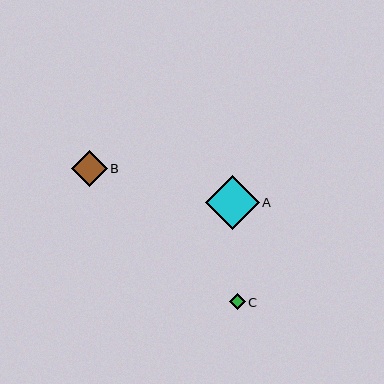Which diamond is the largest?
Diamond A is the largest with a size of approximately 54 pixels.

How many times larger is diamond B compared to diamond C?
Diamond B is approximately 2.3 times the size of diamond C.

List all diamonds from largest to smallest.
From largest to smallest: A, B, C.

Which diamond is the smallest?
Diamond C is the smallest with a size of approximately 16 pixels.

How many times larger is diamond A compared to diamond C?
Diamond A is approximately 3.4 times the size of diamond C.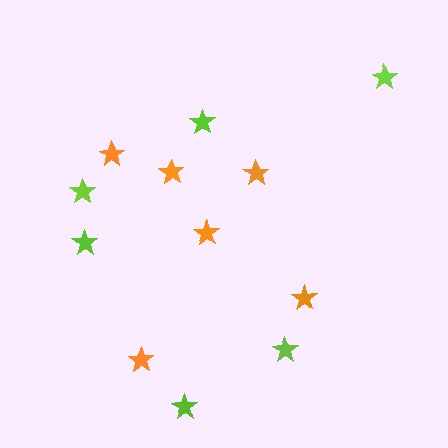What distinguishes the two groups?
There are 2 groups: one group of orange stars (6) and one group of lime stars (6).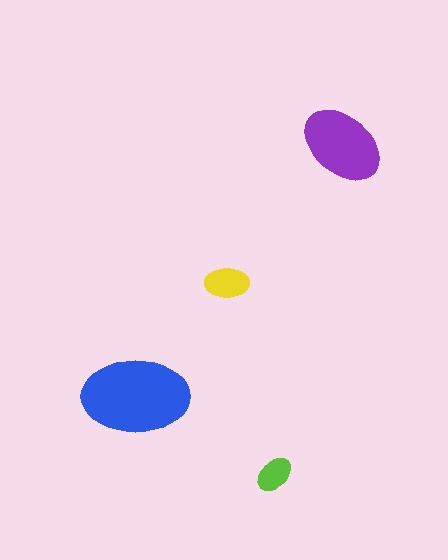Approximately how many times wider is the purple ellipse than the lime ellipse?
About 2 times wider.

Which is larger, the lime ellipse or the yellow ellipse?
The yellow one.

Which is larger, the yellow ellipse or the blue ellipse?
The blue one.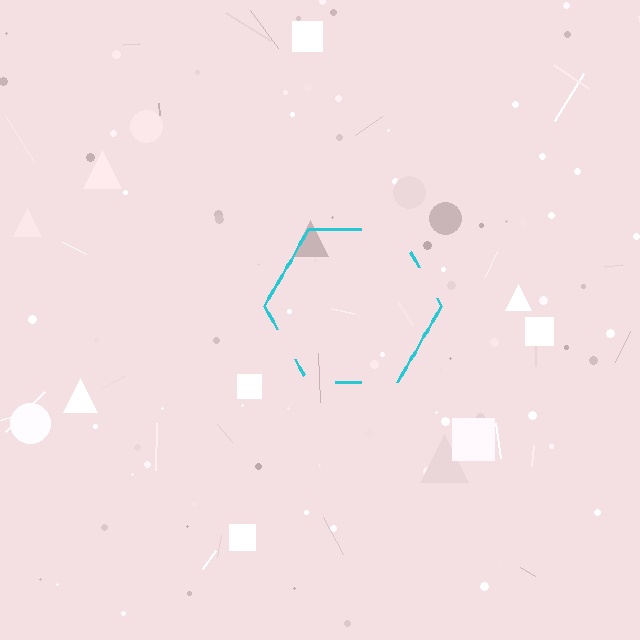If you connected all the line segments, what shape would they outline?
They would outline a hexagon.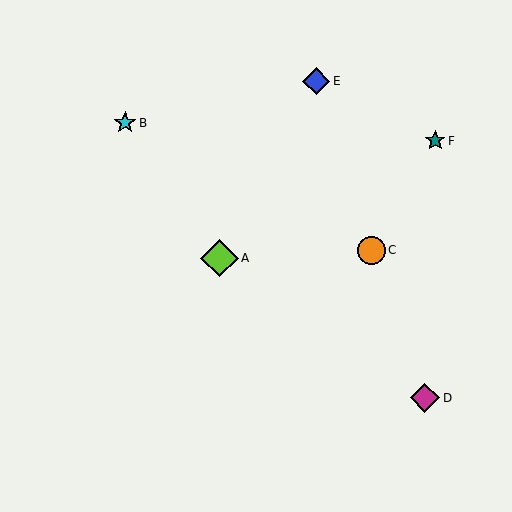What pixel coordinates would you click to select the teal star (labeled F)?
Click at (435, 141) to select the teal star F.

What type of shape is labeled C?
Shape C is an orange circle.